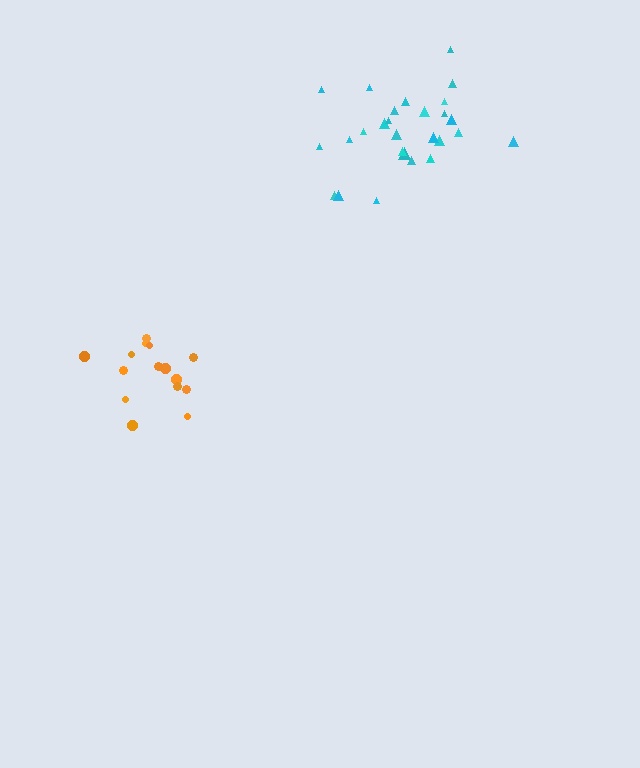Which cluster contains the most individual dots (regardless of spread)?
Cyan (27).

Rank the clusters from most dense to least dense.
orange, cyan.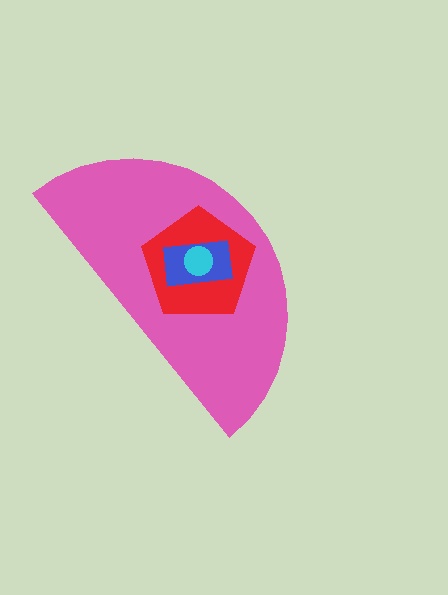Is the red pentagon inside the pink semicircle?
Yes.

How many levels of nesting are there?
4.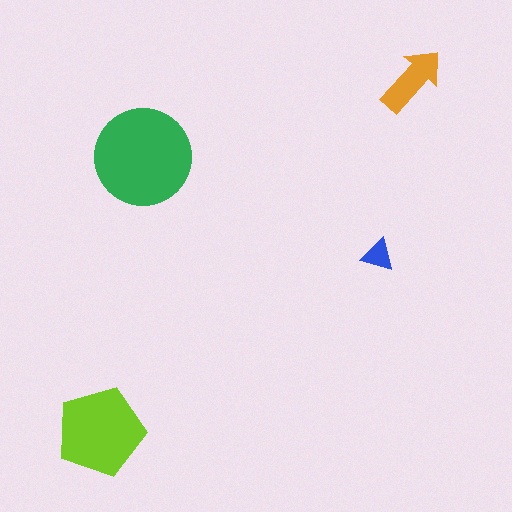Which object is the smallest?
The blue triangle.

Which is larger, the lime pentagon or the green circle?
The green circle.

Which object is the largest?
The green circle.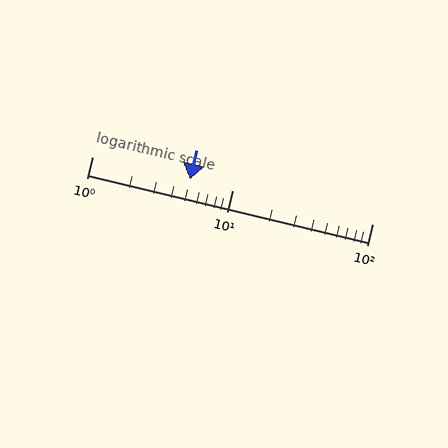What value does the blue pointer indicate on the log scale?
The pointer indicates approximately 5.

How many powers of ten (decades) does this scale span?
The scale spans 2 decades, from 1 to 100.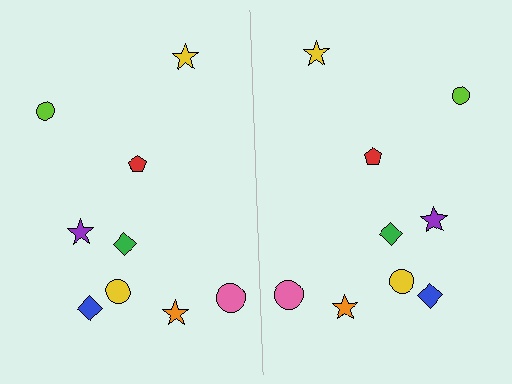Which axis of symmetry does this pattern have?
The pattern has a vertical axis of symmetry running through the center of the image.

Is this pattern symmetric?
Yes, this pattern has bilateral (reflection) symmetry.